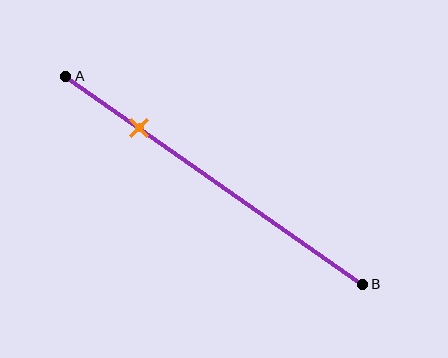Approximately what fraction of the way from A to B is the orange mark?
The orange mark is approximately 25% of the way from A to B.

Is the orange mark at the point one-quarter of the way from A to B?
Yes, the mark is approximately at the one-quarter point.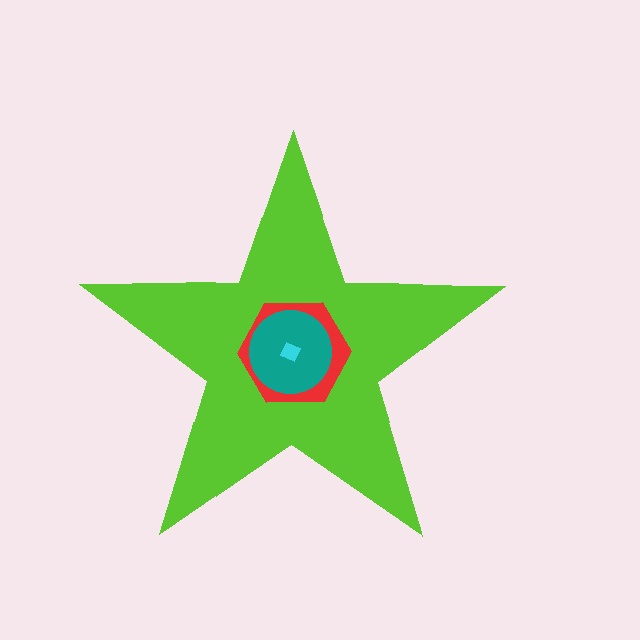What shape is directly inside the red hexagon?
The teal circle.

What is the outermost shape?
The lime star.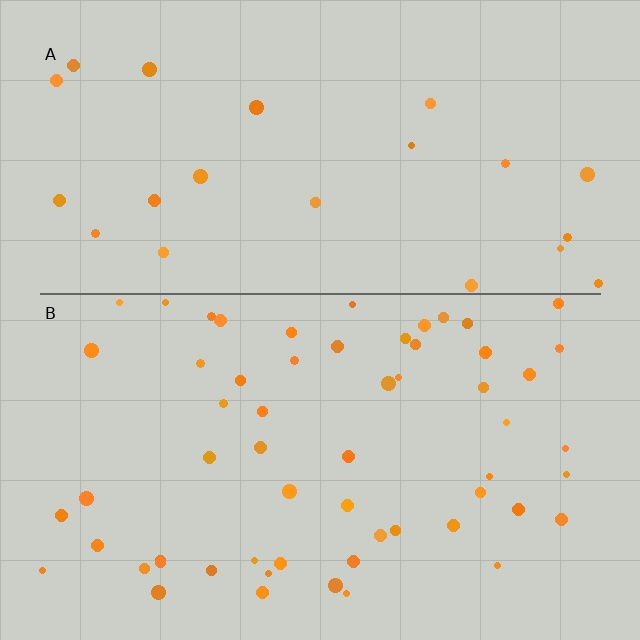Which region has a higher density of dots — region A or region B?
B (the bottom).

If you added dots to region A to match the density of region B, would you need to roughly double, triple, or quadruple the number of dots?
Approximately triple.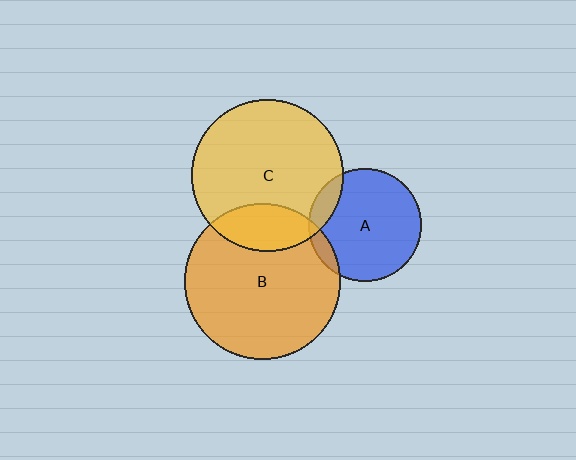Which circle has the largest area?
Circle B (orange).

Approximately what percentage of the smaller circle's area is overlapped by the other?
Approximately 10%.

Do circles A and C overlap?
Yes.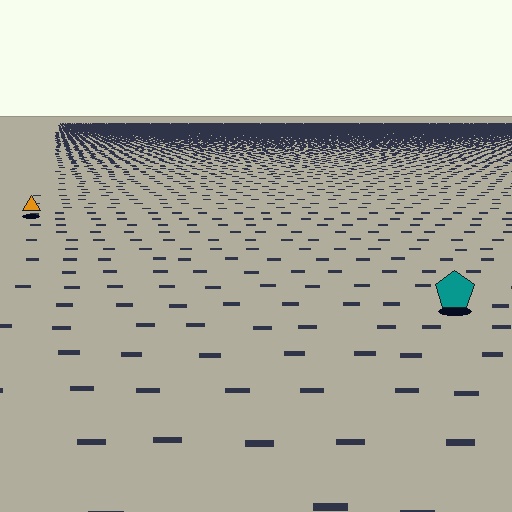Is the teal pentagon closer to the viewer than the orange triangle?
Yes. The teal pentagon is closer — you can tell from the texture gradient: the ground texture is coarser near it.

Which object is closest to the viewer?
The teal pentagon is closest. The texture marks near it are larger and more spread out.